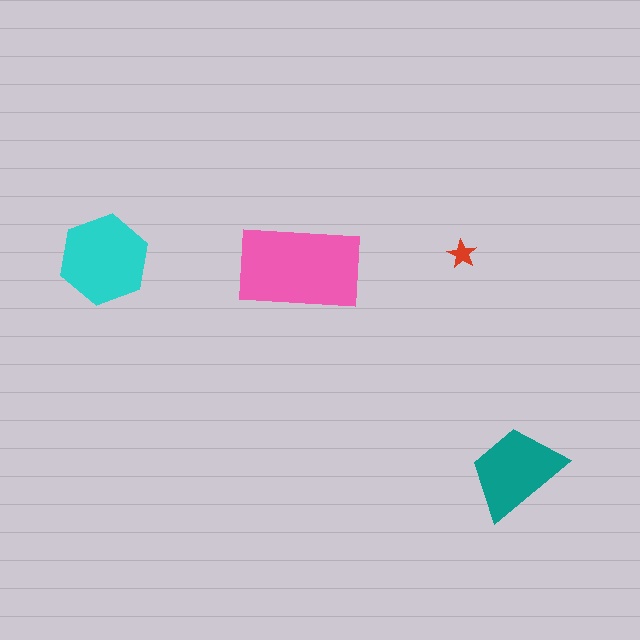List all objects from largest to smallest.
The pink rectangle, the cyan hexagon, the teal trapezoid, the red star.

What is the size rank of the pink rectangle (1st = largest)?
1st.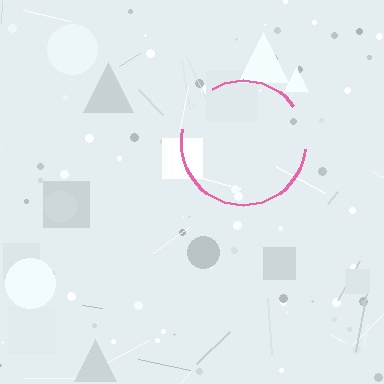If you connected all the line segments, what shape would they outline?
They would outline a circle.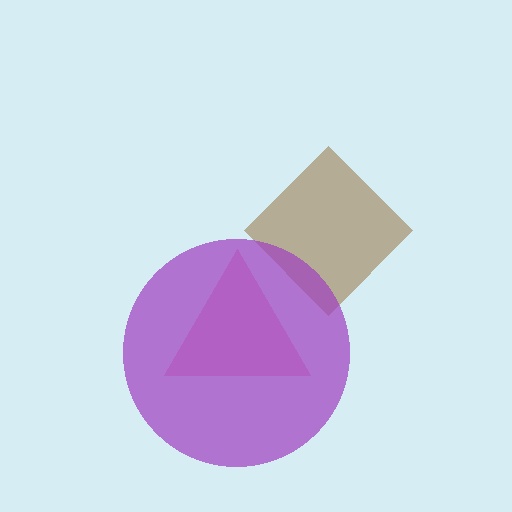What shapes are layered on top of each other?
The layered shapes are: a brown diamond, a pink triangle, a purple circle.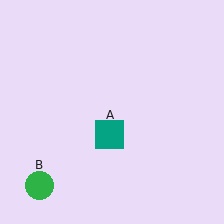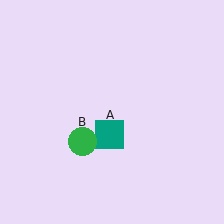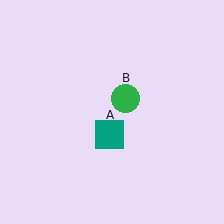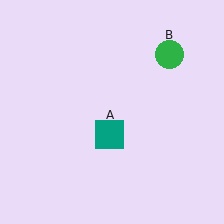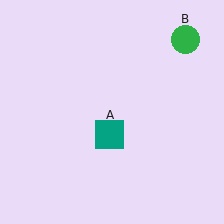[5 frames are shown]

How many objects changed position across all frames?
1 object changed position: green circle (object B).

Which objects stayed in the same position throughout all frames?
Teal square (object A) remained stationary.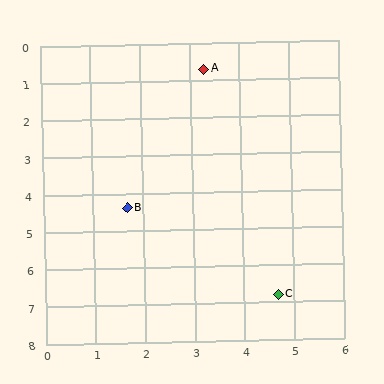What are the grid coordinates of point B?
Point B is at approximately (1.7, 4.4).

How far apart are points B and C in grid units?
Points B and C are about 3.8 grid units apart.